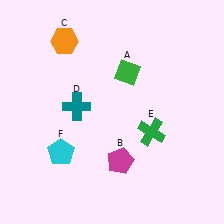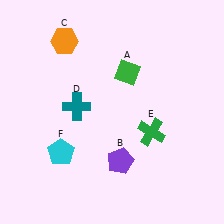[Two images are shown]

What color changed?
The pentagon (B) changed from magenta in Image 1 to purple in Image 2.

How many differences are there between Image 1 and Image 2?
There is 1 difference between the two images.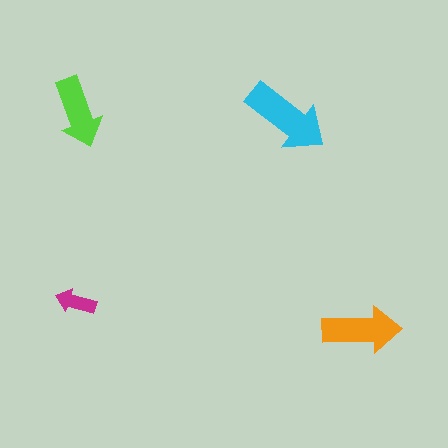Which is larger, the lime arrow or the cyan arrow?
The cyan one.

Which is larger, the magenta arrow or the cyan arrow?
The cyan one.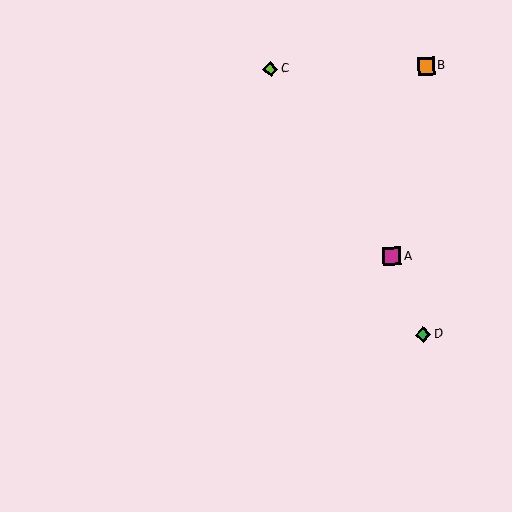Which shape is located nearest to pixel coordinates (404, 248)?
The magenta square (labeled A) at (392, 256) is nearest to that location.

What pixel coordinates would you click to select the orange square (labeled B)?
Click at (426, 66) to select the orange square B.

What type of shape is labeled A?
Shape A is a magenta square.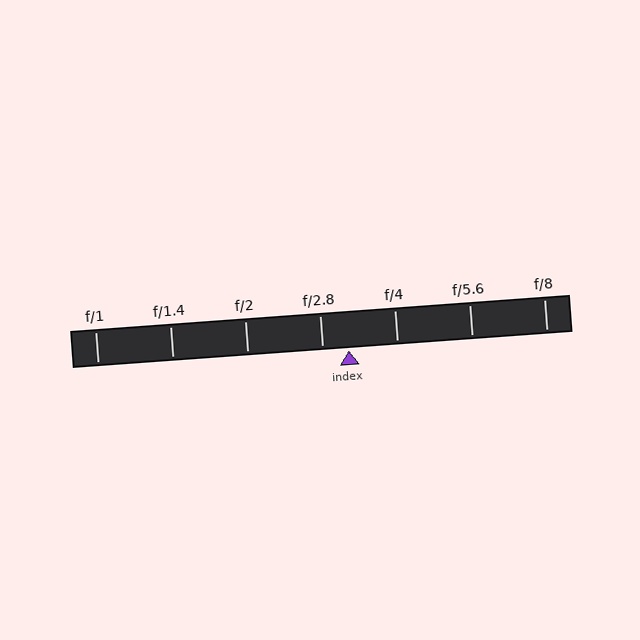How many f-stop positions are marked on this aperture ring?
There are 7 f-stop positions marked.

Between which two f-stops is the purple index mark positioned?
The index mark is between f/2.8 and f/4.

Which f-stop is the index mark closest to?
The index mark is closest to f/2.8.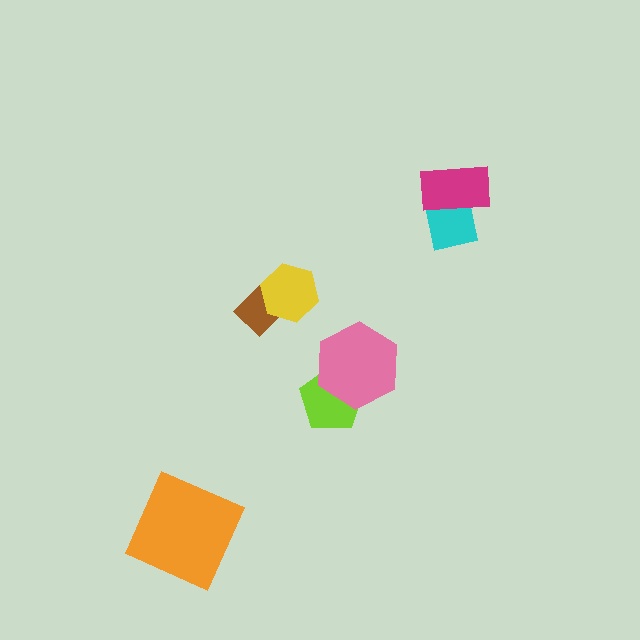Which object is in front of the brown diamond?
The yellow hexagon is in front of the brown diamond.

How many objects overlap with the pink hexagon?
1 object overlaps with the pink hexagon.